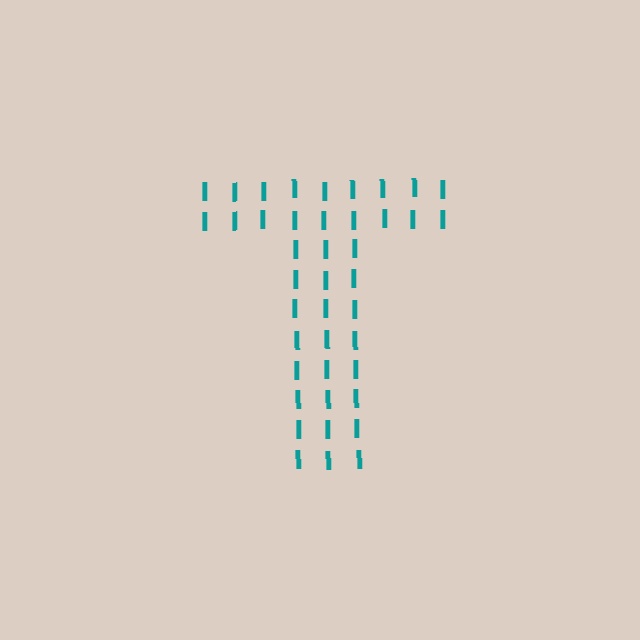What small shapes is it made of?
It is made of small letter I's.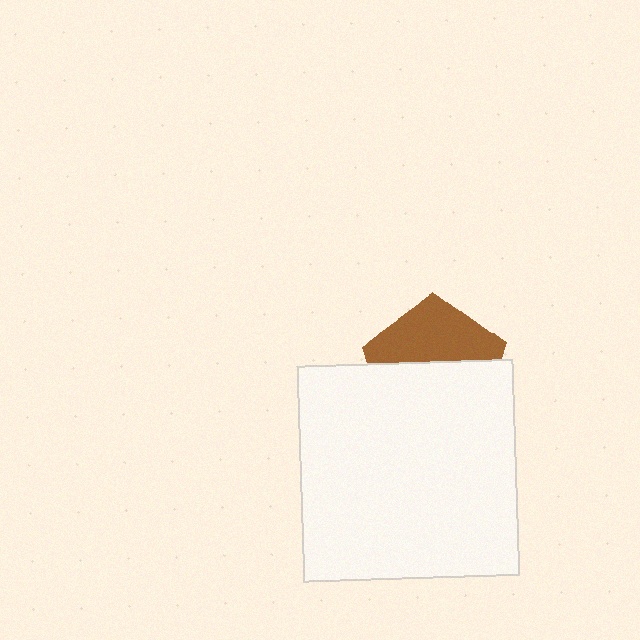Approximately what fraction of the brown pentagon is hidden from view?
Roughly 55% of the brown pentagon is hidden behind the white square.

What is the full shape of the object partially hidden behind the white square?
The partially hidden object is a brown pentagon.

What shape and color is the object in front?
The object in front is a white square.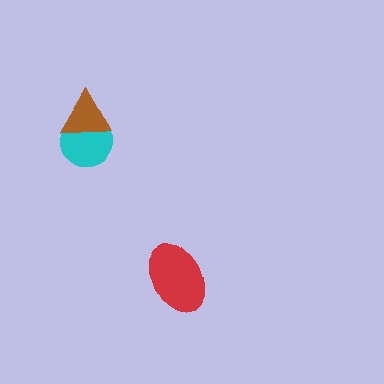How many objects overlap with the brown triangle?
1 object overlaps with the brown triangle.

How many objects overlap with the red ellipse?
0 objects overlap with the red ellipse.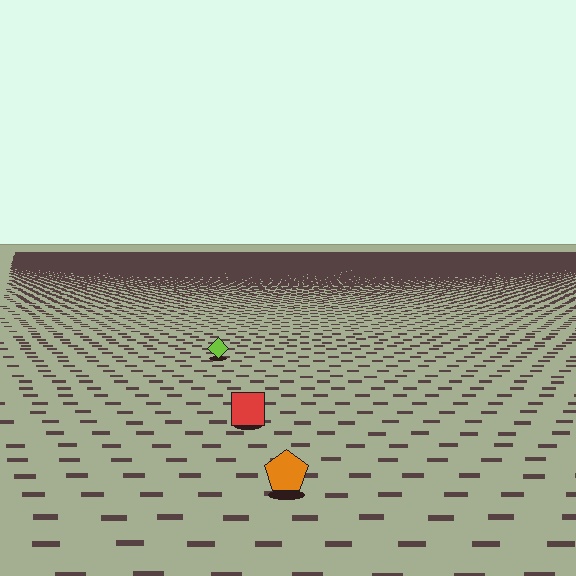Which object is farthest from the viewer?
The lime diamond is farthest from the viewer. It appears smaller and the ground texture around it is denser.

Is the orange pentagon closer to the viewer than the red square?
Yes. The orange pentagon is closer — you can tell from the texture gradient: the ground texture is coarser near it.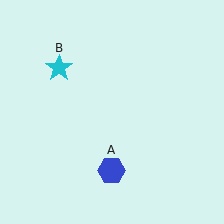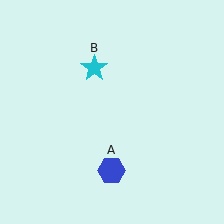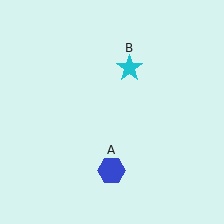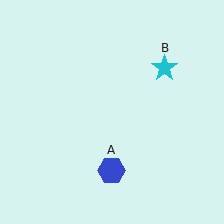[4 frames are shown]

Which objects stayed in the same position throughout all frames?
Blue hexagon (object A) remained stationary.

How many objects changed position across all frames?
1 object changed position: cyan star (object B).